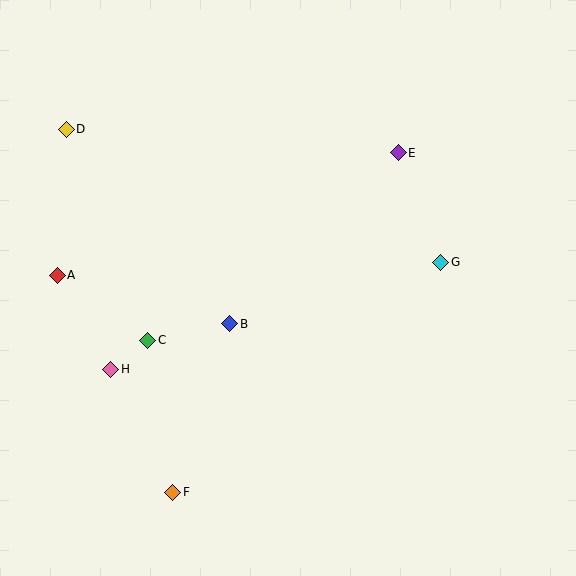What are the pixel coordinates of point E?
Point E is at (398, 153).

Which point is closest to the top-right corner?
Point E is closest to the top-right corner.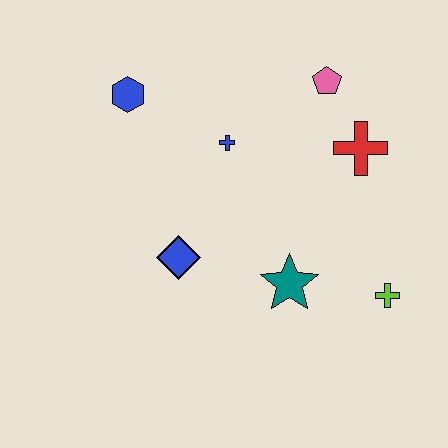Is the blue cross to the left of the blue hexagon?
No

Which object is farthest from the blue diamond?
The pink pentagon is farthest from the blue diamond.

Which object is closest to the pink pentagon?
The red cross is closest to the pink pentagon.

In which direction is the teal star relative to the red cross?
The teal star is below the red cross.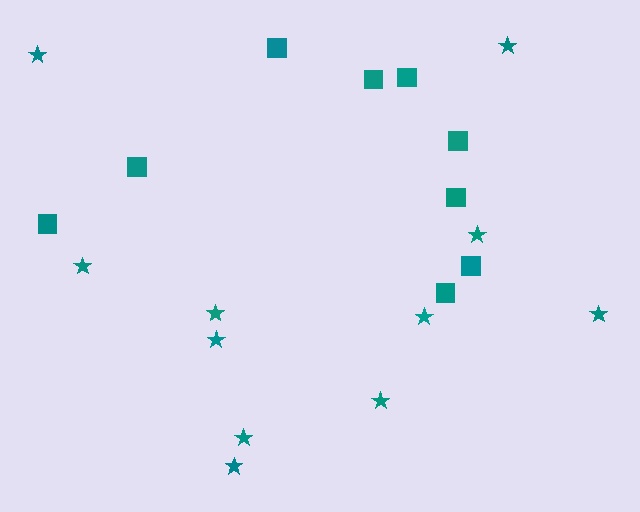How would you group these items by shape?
There are 2 groups: one group of stars (11) and one group of squares (9).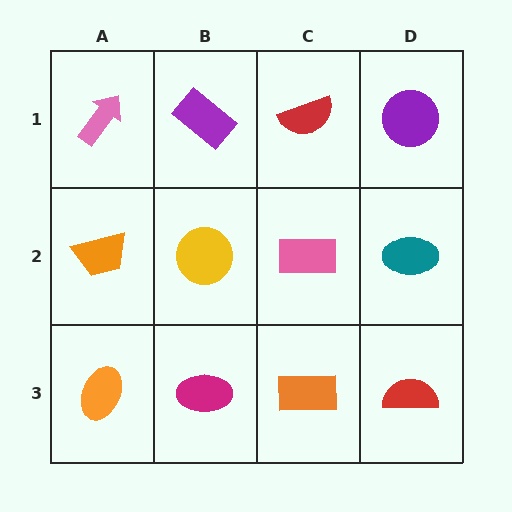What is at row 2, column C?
A pink rectangle.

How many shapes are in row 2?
4 shapes.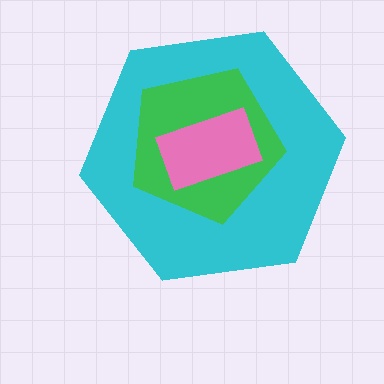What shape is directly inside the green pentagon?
The pink rectangle.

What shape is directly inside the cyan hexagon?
The green pentagon.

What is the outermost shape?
The cyan hexagon.